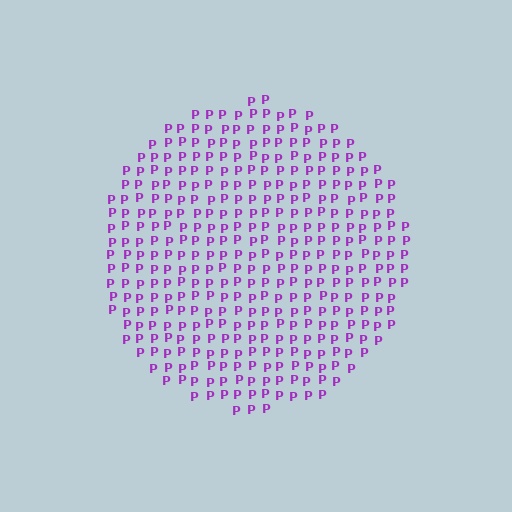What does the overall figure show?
The overall figure shows a circle.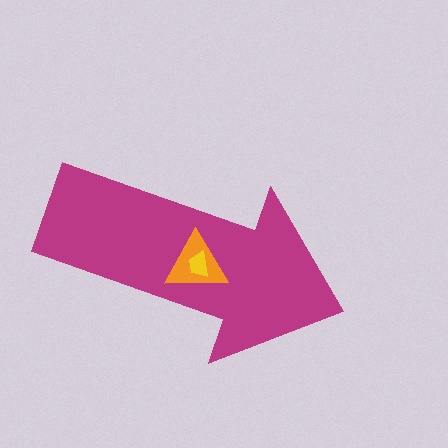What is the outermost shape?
The magenta arrow.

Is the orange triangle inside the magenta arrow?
Yes.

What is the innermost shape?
The yellow trapezoid.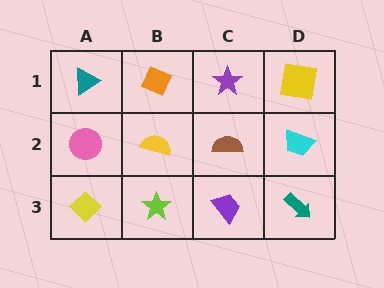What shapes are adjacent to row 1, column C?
A brown semicircle (row 2, column C), an orange diamond (row 1, column B), a yellow square (row 1, column D).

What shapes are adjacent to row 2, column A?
A teal triangle (row 1, column A), a yellow diamond (row 3, column A), a yellow semicircle (row 2, column B).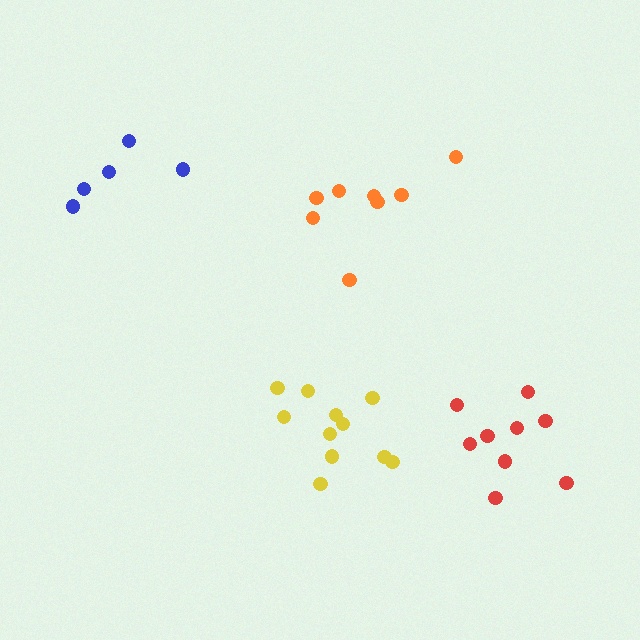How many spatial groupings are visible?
There are 4 spatial groupings.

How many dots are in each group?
Group 1: 5 dots, Group 2: 8 dots, Group 3: 11 dots, Group 4: 9 dots (33 total).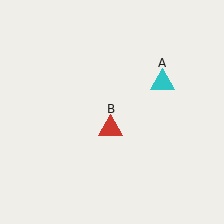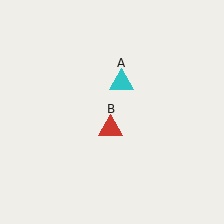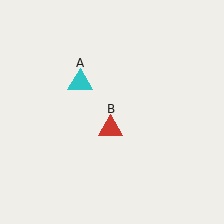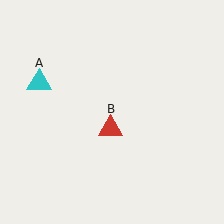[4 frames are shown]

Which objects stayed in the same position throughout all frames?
Red triangle (object B) remained stationary.